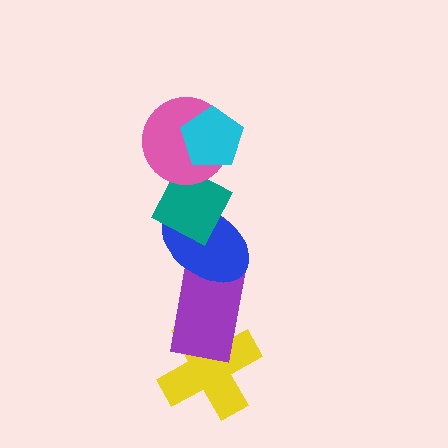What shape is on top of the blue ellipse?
The teal diamond is on top of the blue ellipse.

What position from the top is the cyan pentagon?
The cyan pentagon is 1st from the top.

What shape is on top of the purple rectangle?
The blue ellipse is on top of the purple rectangle.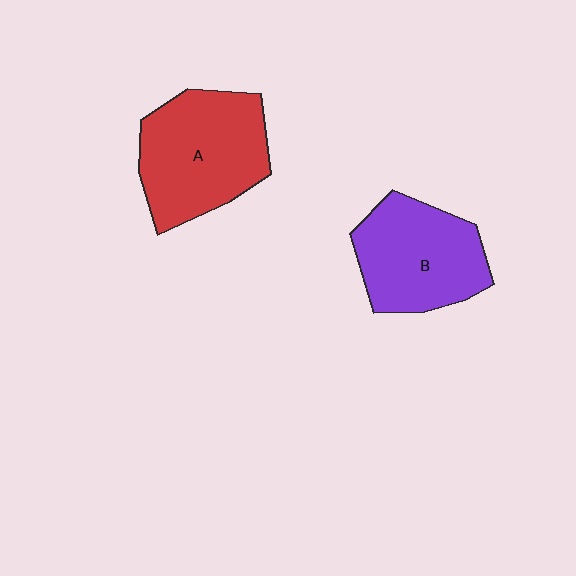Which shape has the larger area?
Shape A (red).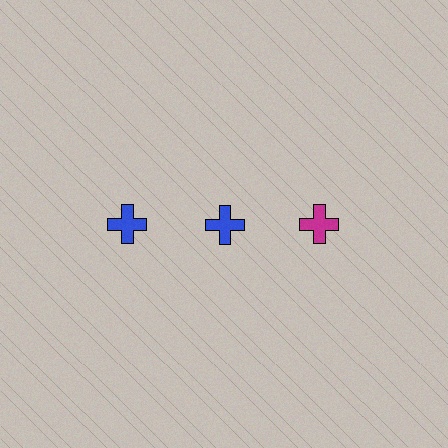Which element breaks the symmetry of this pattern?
The magenta cross in the top row, center column breaks the symmetry. All other shapes are blue crosses.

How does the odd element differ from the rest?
It has a different color: magenta instead of blue.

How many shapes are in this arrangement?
There are 3 shapes arranged in a grid pattern.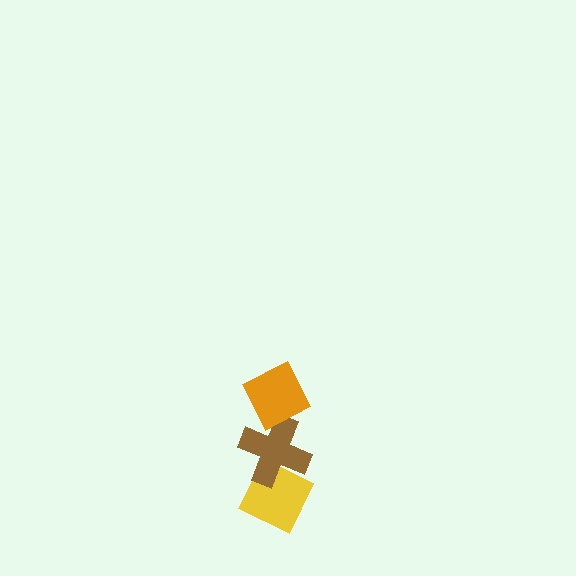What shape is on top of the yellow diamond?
The brown cross is on top of the yellow diamond.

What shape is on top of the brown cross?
The orange diamond is on top of the brown cross.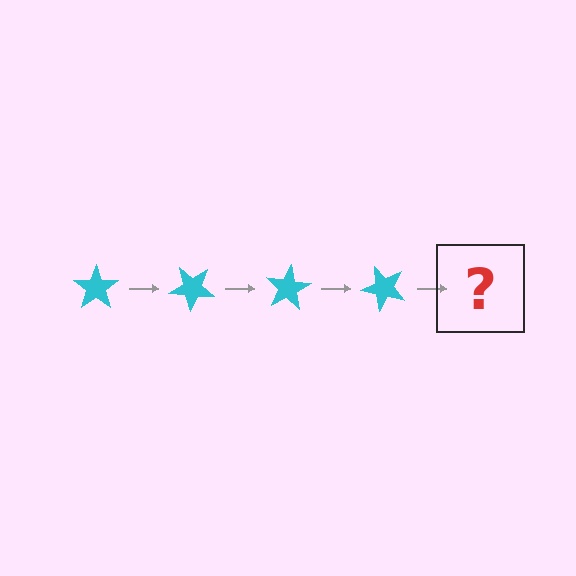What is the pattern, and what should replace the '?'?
The pattern is that the star rotates 40 degrees each step. The '?' should be a cyan star rotated 160 degrees.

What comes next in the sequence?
The next element should be a cyan star rotated 160 degrees.